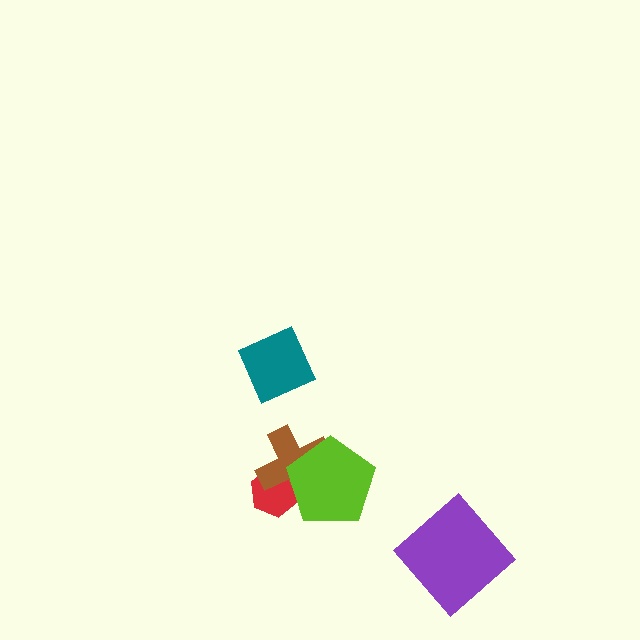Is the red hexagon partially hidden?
Yes, it is partially covered by another shape.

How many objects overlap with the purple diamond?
0 objects overlap with the purple diamond.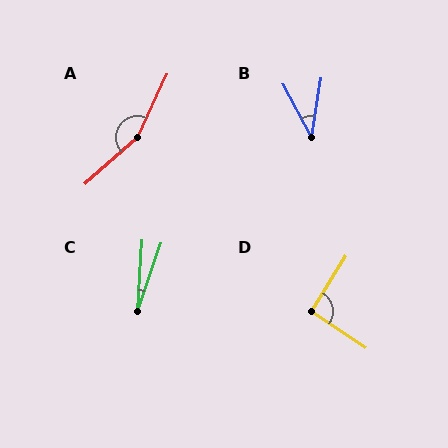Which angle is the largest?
A, at approximately 156 degrees.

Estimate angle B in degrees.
Approximately 38 degrees.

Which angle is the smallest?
C, at approximately 16 degrees.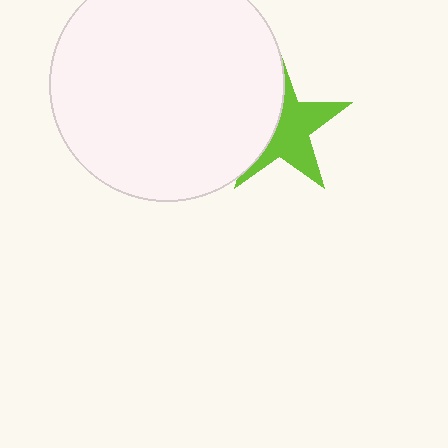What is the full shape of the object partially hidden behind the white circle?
The partially hidden object is a lime star.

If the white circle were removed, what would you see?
You would see the complete lime star.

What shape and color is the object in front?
The object in front is a white circle.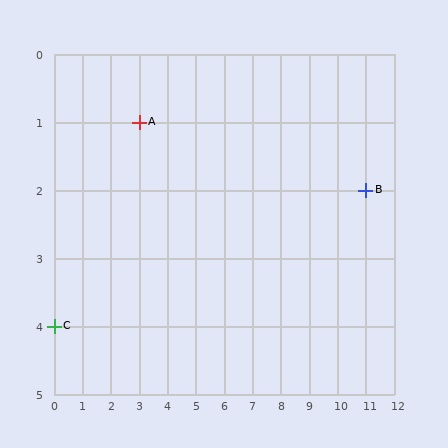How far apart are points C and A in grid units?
Points C and A are 3 columns and 3 rows apart (about 4.2 grid units diagonally).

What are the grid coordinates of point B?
Point B is at grid coordinates (11, 2).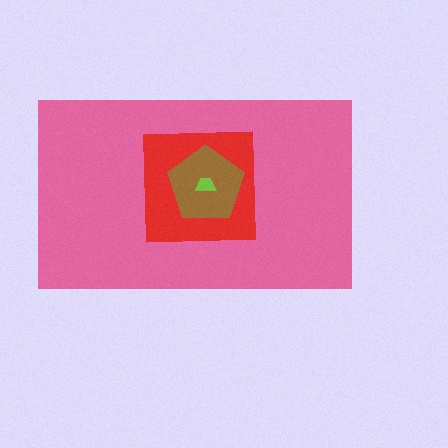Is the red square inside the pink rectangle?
Yes.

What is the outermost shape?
The pink rectangle.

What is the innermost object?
The lime trapezoid.